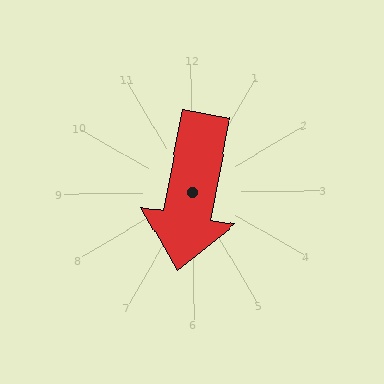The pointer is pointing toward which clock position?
Roughly 6 o'clock.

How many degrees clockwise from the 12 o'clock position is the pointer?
Approximately 191 degrees.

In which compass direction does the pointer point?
South.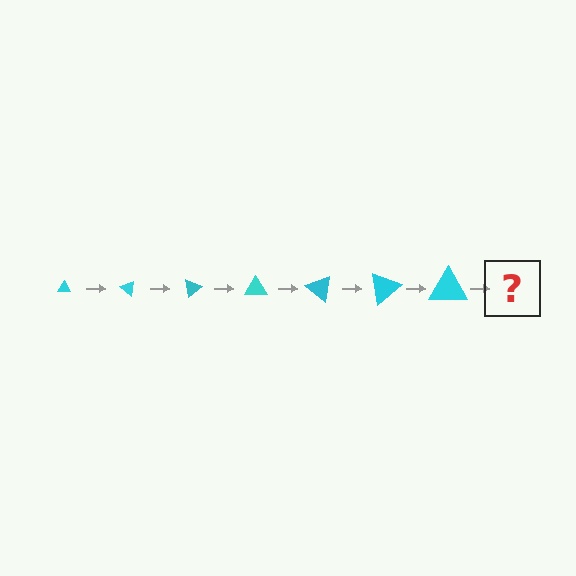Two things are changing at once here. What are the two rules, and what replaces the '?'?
The two rules are that the triangle grows larger each step and it rotates 40 degrees each step. The '?' should be a triangle, larger than the previous one and rotated 280 degrees from the start.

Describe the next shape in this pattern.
It should be a triangle, larger than the previous one and rotated 280 degrees from the start.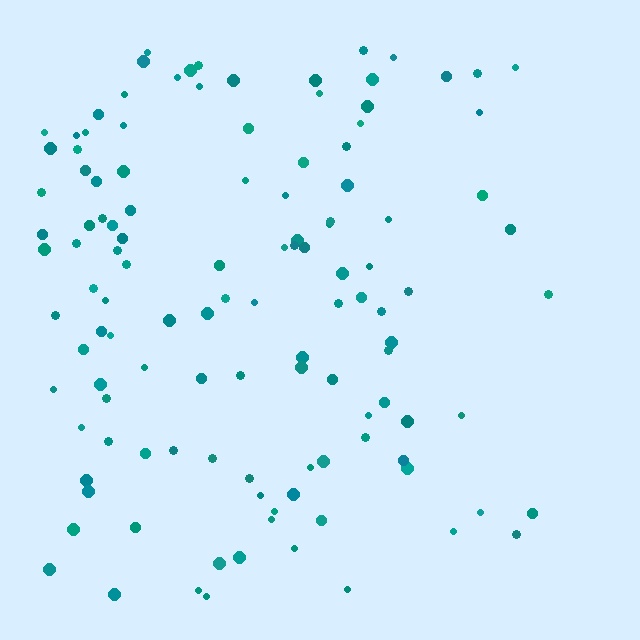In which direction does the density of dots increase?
From right to left, with the left side densest.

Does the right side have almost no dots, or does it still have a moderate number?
Still a moderate number, just noticeably fewer than the left.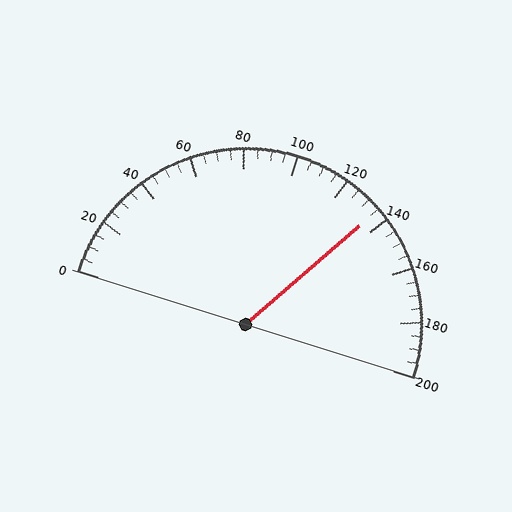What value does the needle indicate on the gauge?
The needle indicates approximately 135.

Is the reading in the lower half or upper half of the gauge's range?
The reading is in the upper half of the range (0 to 200).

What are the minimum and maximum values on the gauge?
The gauge ranges from 0 to 200.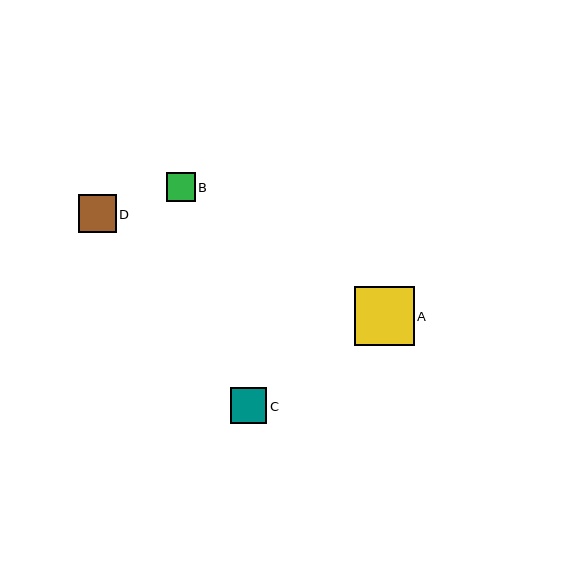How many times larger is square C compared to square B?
Square C is approximately 1.2 times the size of square B.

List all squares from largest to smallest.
From largest to smallest: A, D, C, B.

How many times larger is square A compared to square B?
Square A is approximately 2.0 times the size of square B.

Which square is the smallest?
Square B is the smallest with a size of approximately 29 pixels.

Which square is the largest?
Square A is the largest with a size of approximately 59 pixels.